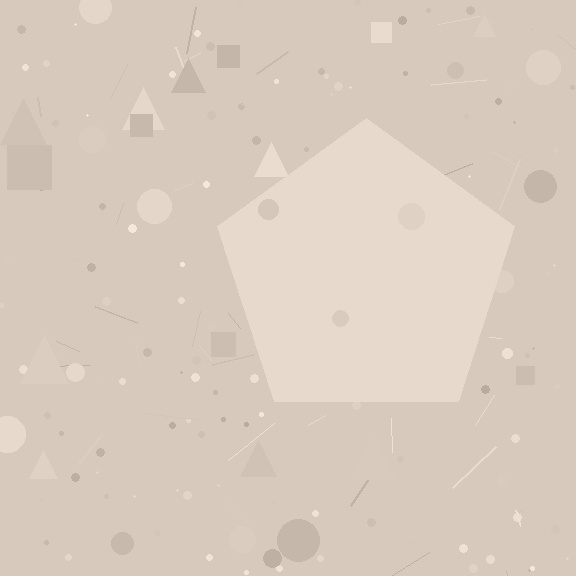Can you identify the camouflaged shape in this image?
The camouflaged shape is a pentagon.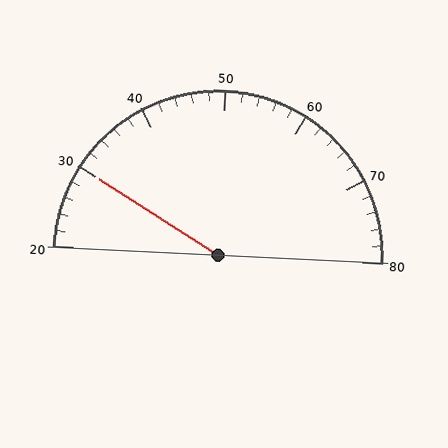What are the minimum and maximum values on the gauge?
The gauge ranges from 20 to 80.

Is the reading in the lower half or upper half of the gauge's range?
The reading is in the lower half of the range (20 to 80).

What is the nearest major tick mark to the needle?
The nearest major tick mark is 30.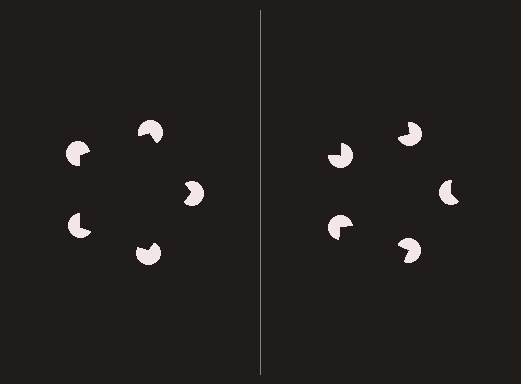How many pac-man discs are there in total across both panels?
10 — 5 on each side.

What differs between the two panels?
The pac-man discs are positioned identically on both sides; only the wedge orientations differ. On the left they align to a pentagon; on the right they are misaligned.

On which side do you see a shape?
An illusory pentagon appears on the left side. On the right side the wedge cuts are rotated, so no coherent shape forms.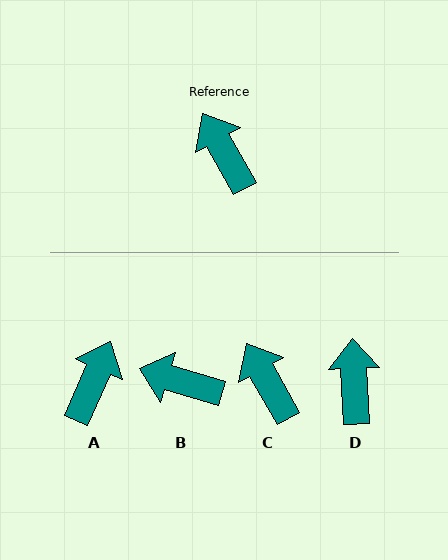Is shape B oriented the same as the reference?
No, it is off by about 44 degrees.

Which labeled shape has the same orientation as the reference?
C.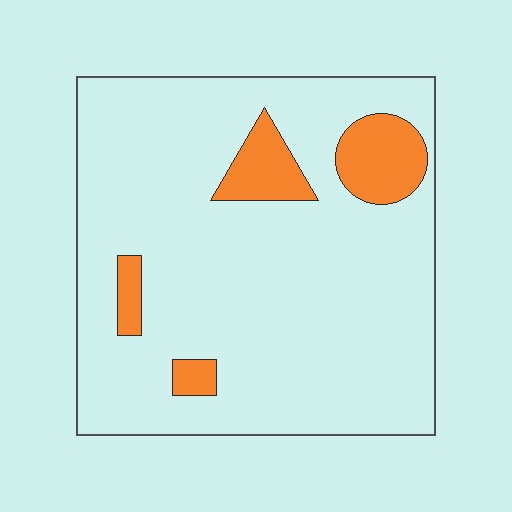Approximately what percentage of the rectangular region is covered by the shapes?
Approximately 10%.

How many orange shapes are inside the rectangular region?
4.